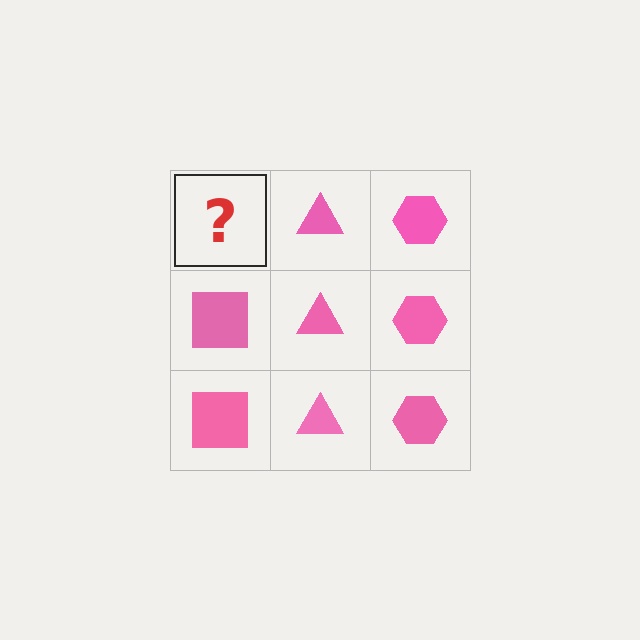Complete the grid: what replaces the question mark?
The question mark should be replaced with a pink square.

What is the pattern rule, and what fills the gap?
The rule is that each column has a consistent shape. The gap should be filled with a pink square.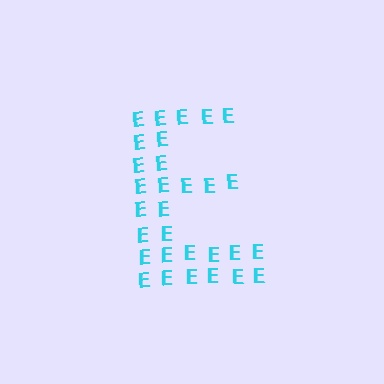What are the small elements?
The small elements are letter E's.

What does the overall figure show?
The overall figure shows the letter E.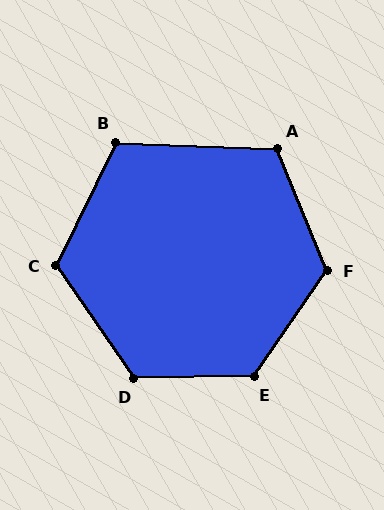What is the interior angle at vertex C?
Approximately 120 degrees (obtuse).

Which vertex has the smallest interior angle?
B, at approximately 113 degrees.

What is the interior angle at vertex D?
Approximately 123 degrees (obtuse).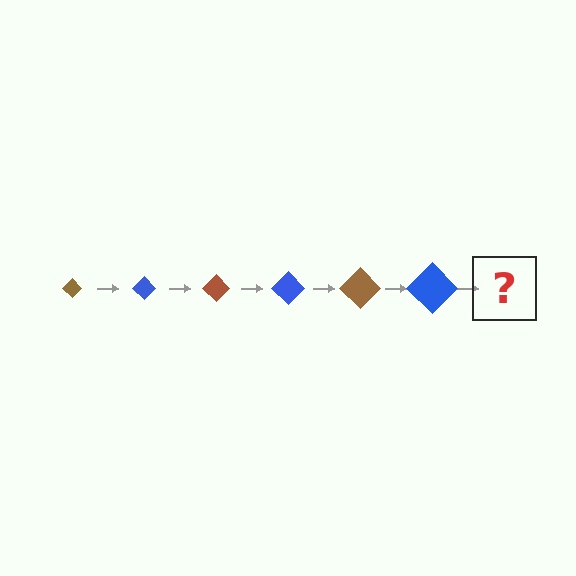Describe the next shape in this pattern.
It should be a brown diamond, larger than the previous one.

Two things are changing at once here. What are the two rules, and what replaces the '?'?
The two rules are that the diamond grows larger each step and the color cycles through brown and blue. The '?' should be a brown diamond, larger than the previous one.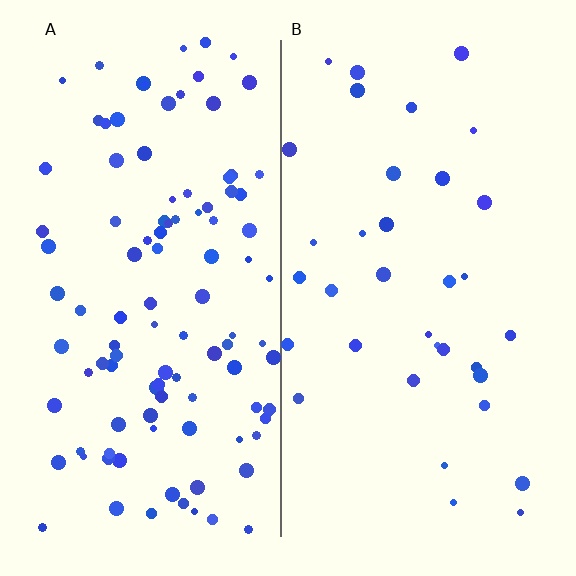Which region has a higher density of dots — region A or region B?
A (the left).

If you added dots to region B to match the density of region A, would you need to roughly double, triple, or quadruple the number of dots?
Approximately triple.